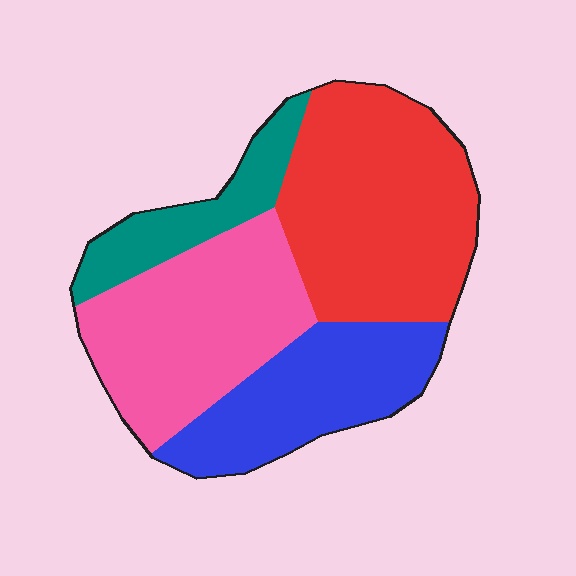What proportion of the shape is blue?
Blue takes up between a sixth and a third of the shape.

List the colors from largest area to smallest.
From largest to smallest: red, pink, blue, teal.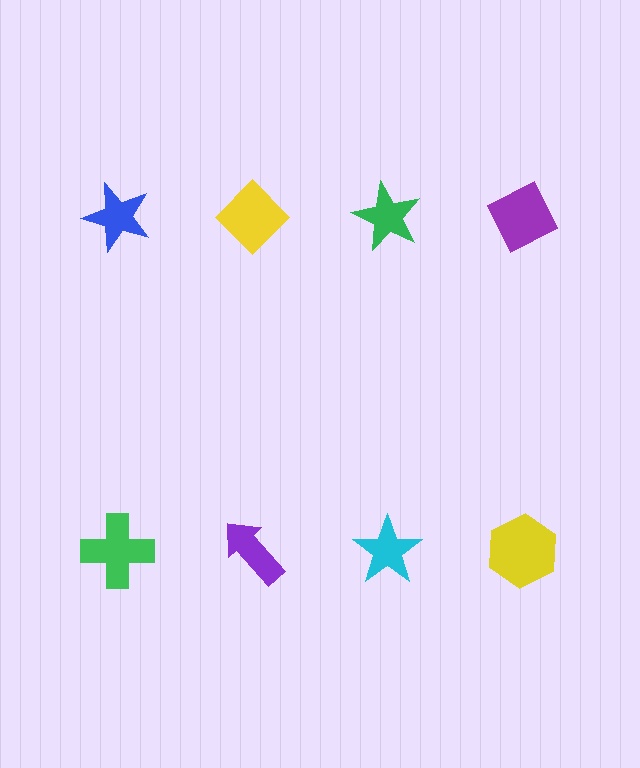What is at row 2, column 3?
A cyan star.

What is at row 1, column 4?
A purple diamond.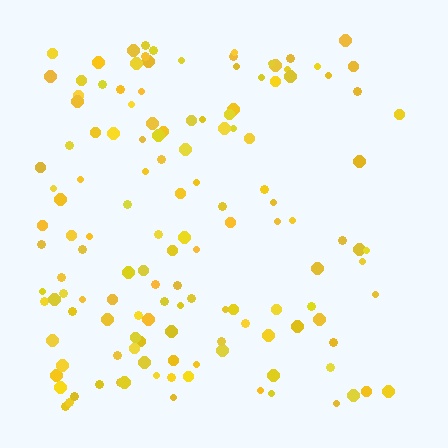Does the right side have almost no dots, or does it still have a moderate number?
Still a moderate number, just noticeably fewer than the left.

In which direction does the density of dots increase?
From right to left, with the left side densest.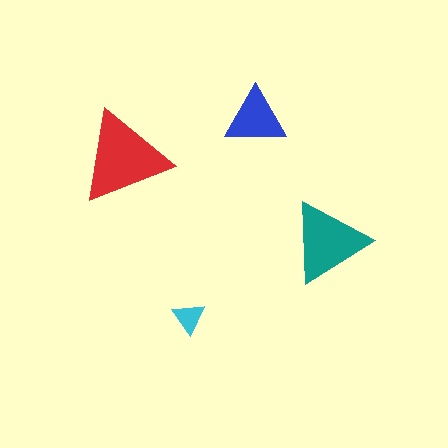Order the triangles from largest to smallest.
the red one, the teal one, the blue one, the cyan one.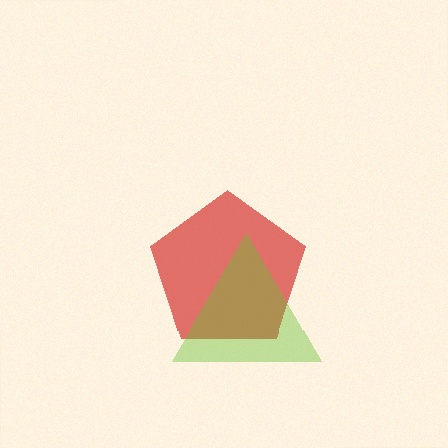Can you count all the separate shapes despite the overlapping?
Yes, there are 2 separate shapes.